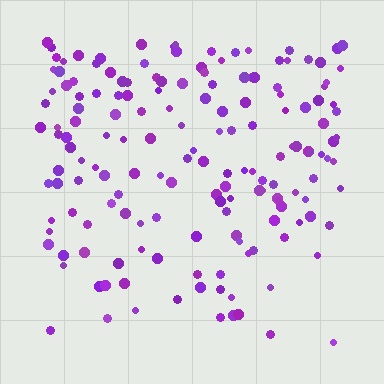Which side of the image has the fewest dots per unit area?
The bottom.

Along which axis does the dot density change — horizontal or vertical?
Vertical.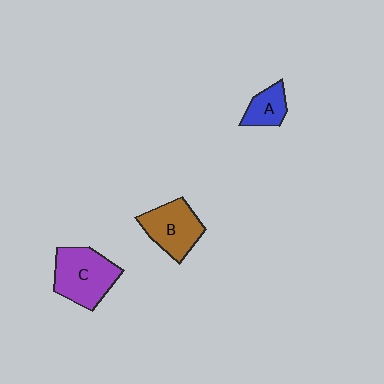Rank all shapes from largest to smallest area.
From largest to smallest: C (purple), B (brown), A (blue).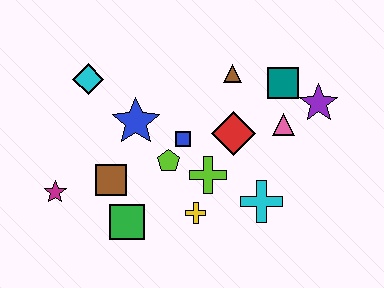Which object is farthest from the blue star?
The purple star is farthest from the blue star.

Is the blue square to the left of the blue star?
No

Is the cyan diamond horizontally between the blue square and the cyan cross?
No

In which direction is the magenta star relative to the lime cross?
The magenta star is to the left of the lime cross.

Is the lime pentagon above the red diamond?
No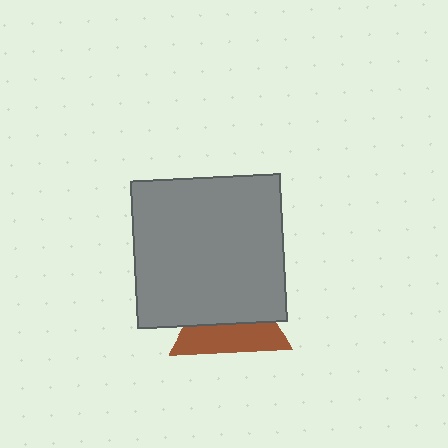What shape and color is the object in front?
The object in front is a gray rectangle.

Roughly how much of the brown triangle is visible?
A small part of it is visible (roughly 44%).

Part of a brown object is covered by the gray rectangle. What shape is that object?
It is a triangle.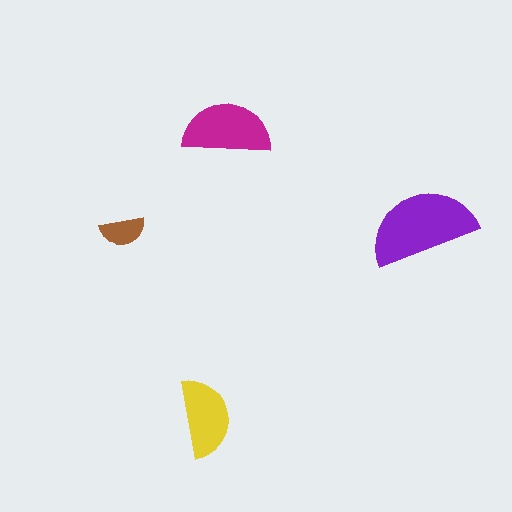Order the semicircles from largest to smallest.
the purple one, the magenta one, the yellow one, the brown one.